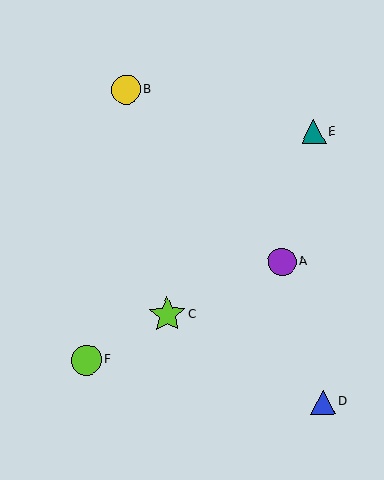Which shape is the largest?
The lime star (labeled C) is the largest.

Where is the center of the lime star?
The center of the lime star is at (167, 315).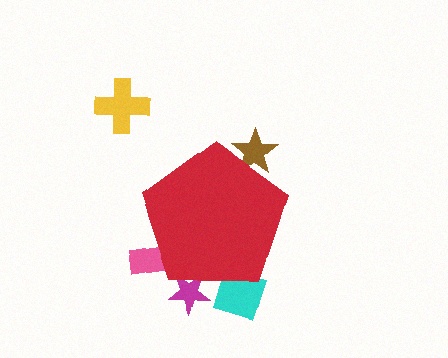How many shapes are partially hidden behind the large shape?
4 shapes are partially hidden.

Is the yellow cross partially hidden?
No, the yellow cross is fully visible.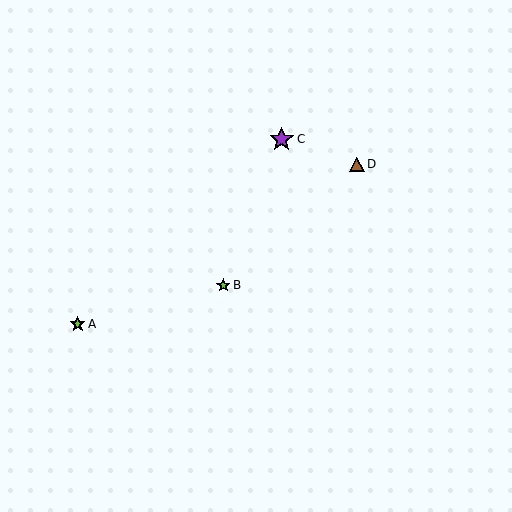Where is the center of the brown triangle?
The center of the brown triangle is at (357, 164).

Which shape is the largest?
The purple star (labeled C) is the largest.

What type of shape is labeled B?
Shape B is a lime star.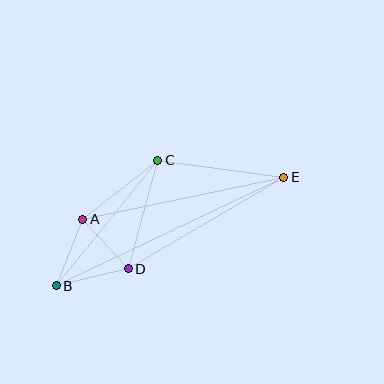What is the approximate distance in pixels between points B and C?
The distance between B and C is approximately 162 pixels.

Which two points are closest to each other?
Points A and D are closest to each other.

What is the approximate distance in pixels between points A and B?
The distance between A and B is approximately 72 pixels.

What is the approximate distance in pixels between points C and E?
The distance between C and E is approximately 127 pixels.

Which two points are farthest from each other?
Points B and E are farthest from each other.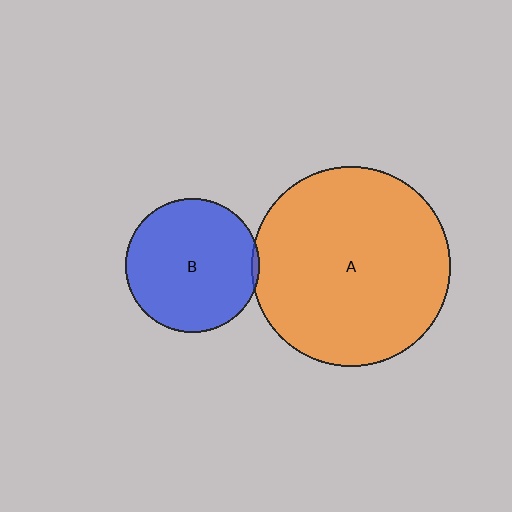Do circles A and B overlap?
Yes.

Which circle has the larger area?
Circle A (orange).